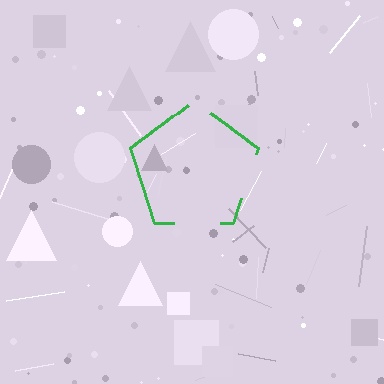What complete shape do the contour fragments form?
The contour fragments form a pentagon.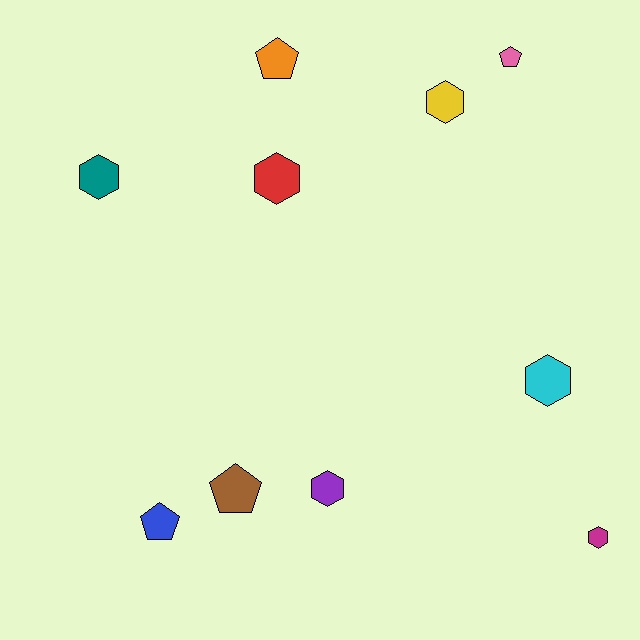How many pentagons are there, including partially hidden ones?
There are 4 pentagons.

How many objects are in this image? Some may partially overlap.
There are 10 objects.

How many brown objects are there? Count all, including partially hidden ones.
There is 1 brown object.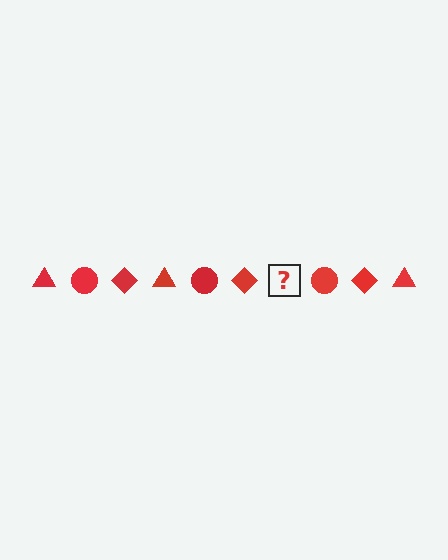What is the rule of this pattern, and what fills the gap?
The rule is that the pattern cycles through triangle, circle, diamond shapes in red. The gap should be filled with a red triangle.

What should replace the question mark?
The question mark should be replaced with a red triangle.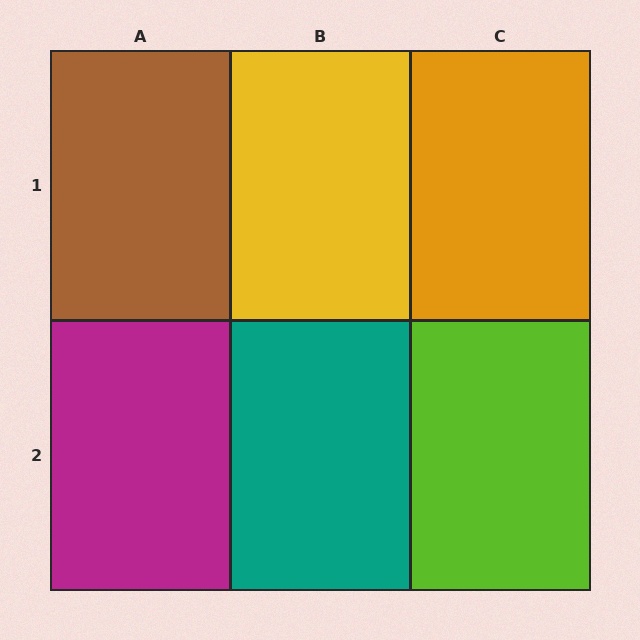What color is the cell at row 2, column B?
Teal.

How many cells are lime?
1 cell is lime.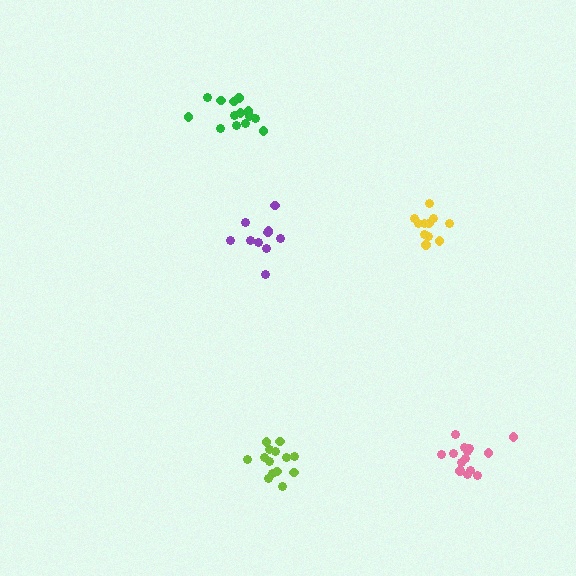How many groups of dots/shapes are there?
There are 5 groups.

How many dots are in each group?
Group 1: 15 dots, Group 2: 11 dots, Group 3: 14 dots, Group 4: 10 dots, Group 5: 14 dots (64 total).